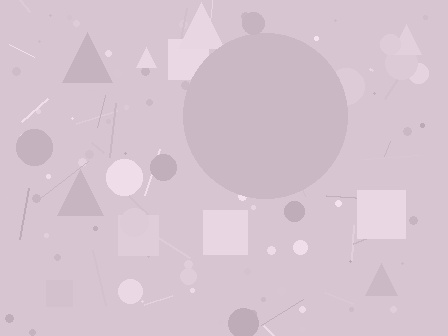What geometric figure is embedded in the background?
A circle is embedded in the background.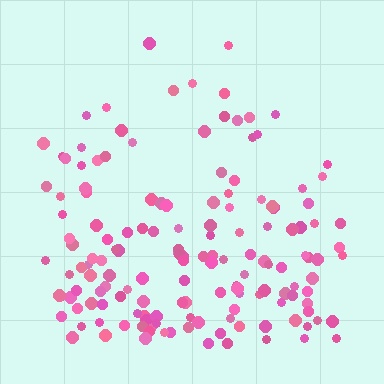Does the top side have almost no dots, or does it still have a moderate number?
Still a moderate number, just noticeably fewer than the bottom.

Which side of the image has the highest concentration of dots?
The bottom.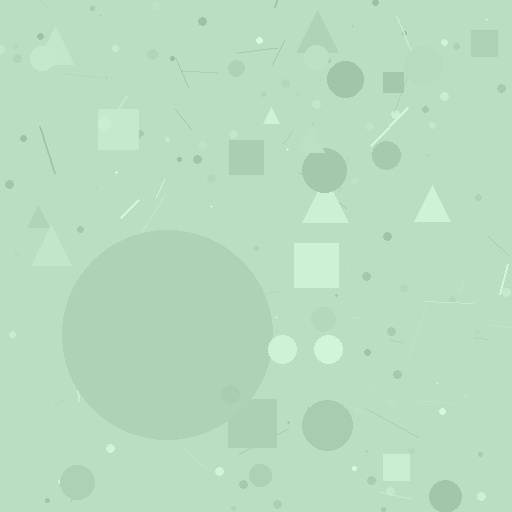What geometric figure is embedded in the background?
A circle is embedded in the background.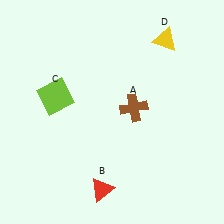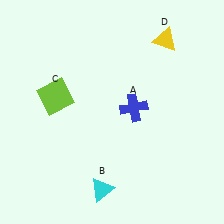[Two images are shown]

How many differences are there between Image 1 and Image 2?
There are 2 differences between the two images.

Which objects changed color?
A changed from brown to blue. B changed from red to cyan.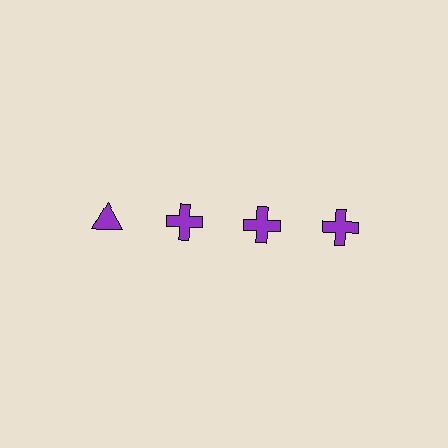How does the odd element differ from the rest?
It has a different shape: triangle instead of cross.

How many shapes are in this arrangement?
There are 4 shapes arranged in a grid pattern.